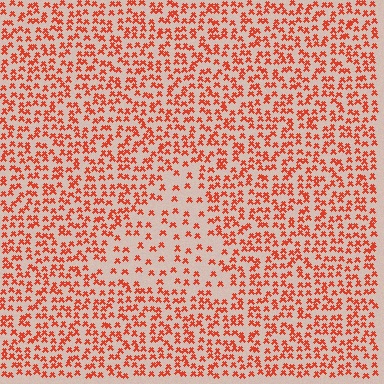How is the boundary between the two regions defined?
The boundary is defined by a change in element density (approximately 2.2x ratio). All elements are the same color, size, and shape.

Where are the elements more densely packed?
The elements are more densely packed outside the triangle boundary.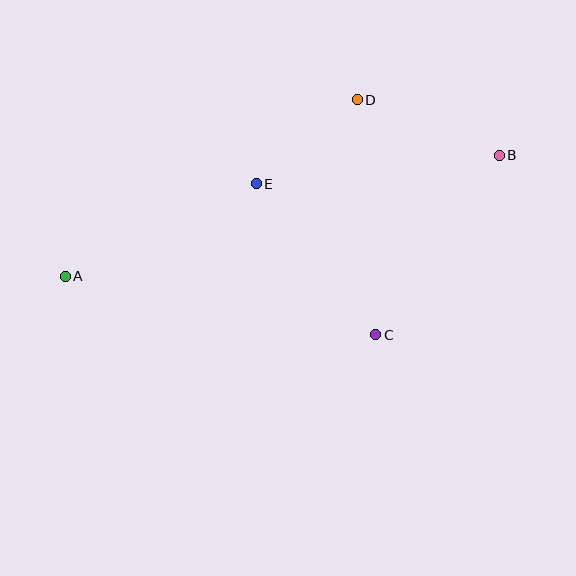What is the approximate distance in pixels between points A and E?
The distance between A and E is approximately 212 pixels.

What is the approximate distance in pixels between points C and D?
The distance between C and D is approximately 236 pixels.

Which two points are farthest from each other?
Points A and B are farthest from each other.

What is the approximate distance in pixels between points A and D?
The distance between A and D is approximately 341 pixels.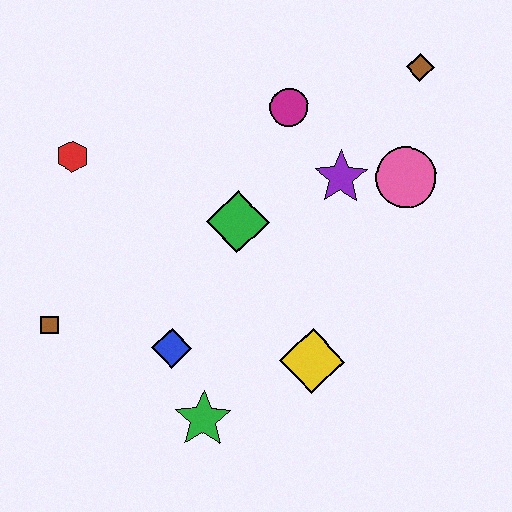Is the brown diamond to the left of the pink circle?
No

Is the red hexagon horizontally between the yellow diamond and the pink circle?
No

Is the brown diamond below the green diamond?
No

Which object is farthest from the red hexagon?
The brown diamond is farthest from the red hexagon.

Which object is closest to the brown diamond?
The pink circle is closest to the brown diamond.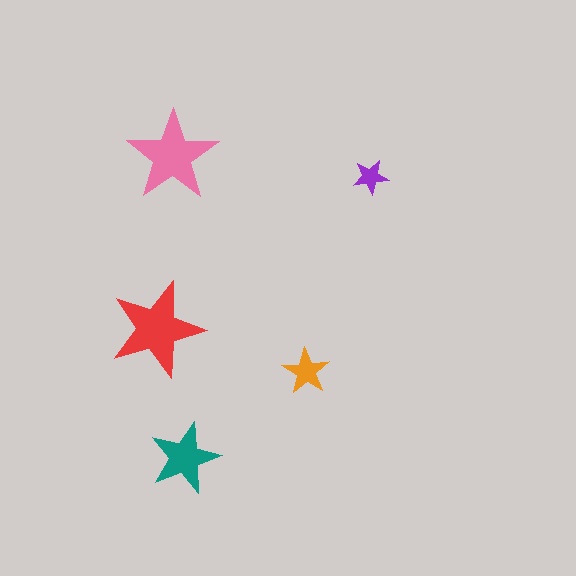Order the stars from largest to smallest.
the red one, the pink one, the teal one, the orange one, the purple one.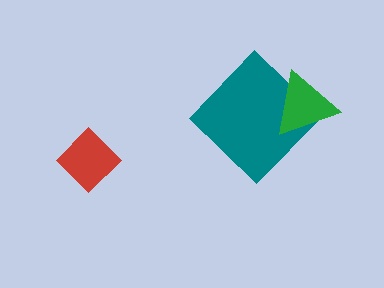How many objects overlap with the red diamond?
0 objects overlap with the red diamond.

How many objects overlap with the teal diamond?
1 object overlaps with the teal diamond.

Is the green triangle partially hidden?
No, no other shape covers it.